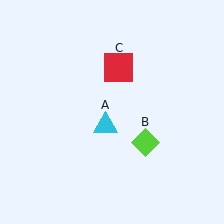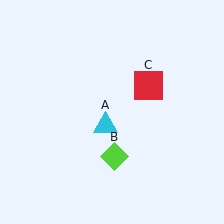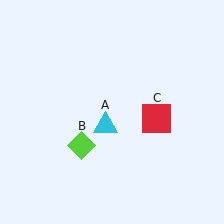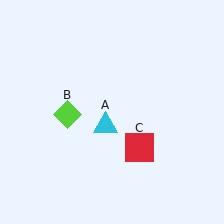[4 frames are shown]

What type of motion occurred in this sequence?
The lime diamond (object B), red square (object C) rotated clockwise around the center of the scene.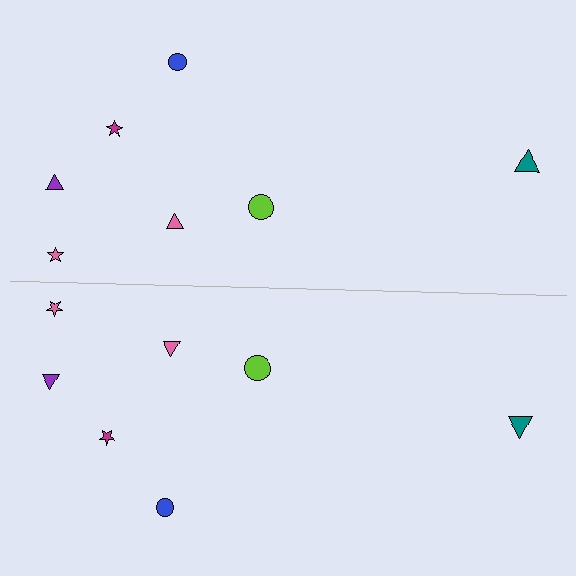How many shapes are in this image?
There are 14 shapes in this image.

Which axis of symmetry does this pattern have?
The pattern has a horizontal axis of symmetry running through the center of the image.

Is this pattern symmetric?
Yes, this pattern has bilateral (reflection) symmetry.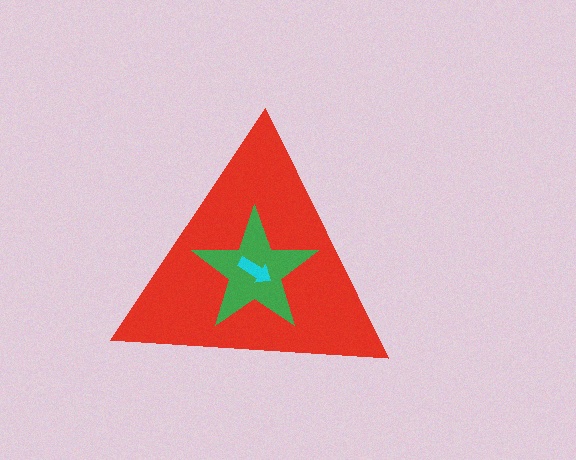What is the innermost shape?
The cyan arrow.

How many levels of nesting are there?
3.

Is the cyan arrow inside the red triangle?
Yes.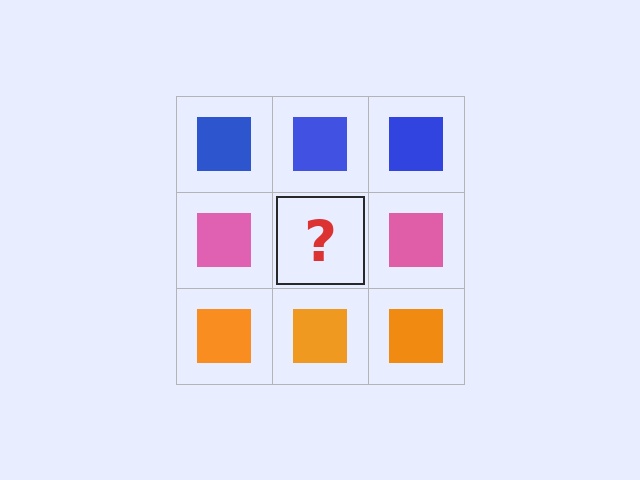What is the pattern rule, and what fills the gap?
The rule is that each row has a consistent color. The gap should be filled with a pink square.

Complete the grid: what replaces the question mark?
The question mark should be replaced with a pink square.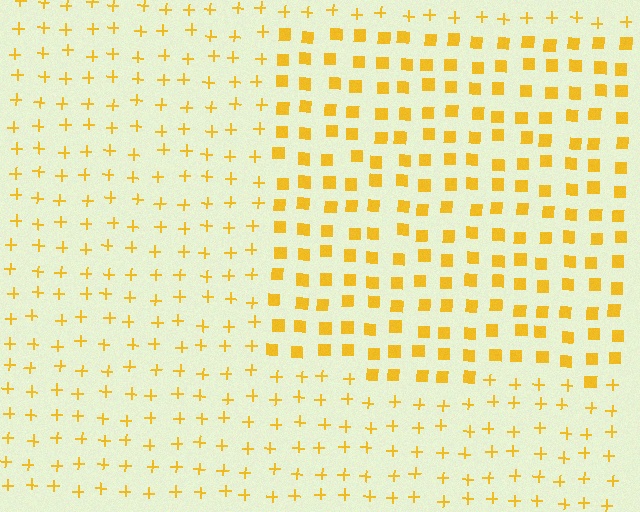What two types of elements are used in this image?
The image uses squares inside the rectangle region and plus signs outside it.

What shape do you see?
I see a rectangle.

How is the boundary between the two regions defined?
The boundary is defined by a change in element shape: squares inside vs. plus signs outside. All elements share the same color and spacing.